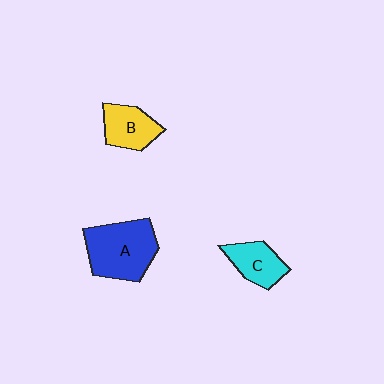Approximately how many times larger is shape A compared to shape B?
Approximately 1.7 times.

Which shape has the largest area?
Shape A (blue).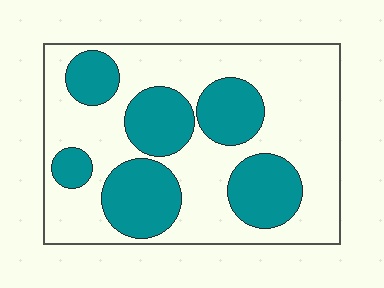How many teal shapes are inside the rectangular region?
6.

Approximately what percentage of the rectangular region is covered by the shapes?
Approximately 35%.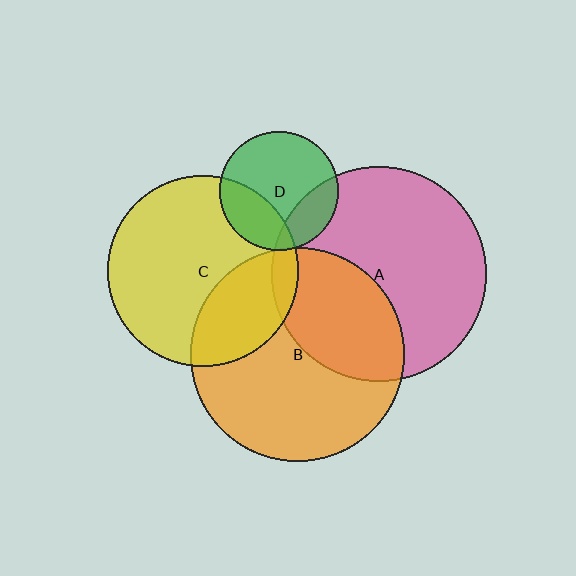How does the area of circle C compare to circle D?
Approximately 2.5 times.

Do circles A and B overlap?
Yes.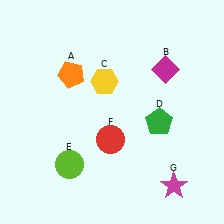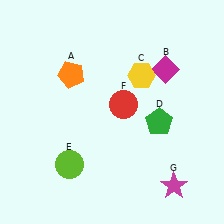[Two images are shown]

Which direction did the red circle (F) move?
The red circle (F) moved up.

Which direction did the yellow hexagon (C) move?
The yellow hexagon (C) moved right.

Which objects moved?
The objects that moved are: the yellow hexagon (C), the red circle (F).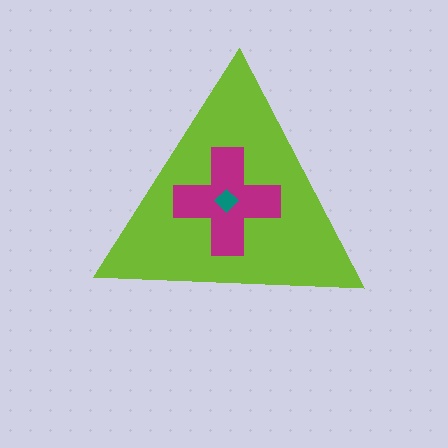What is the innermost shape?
The teal diamond.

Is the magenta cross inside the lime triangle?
Yes.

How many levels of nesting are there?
3.